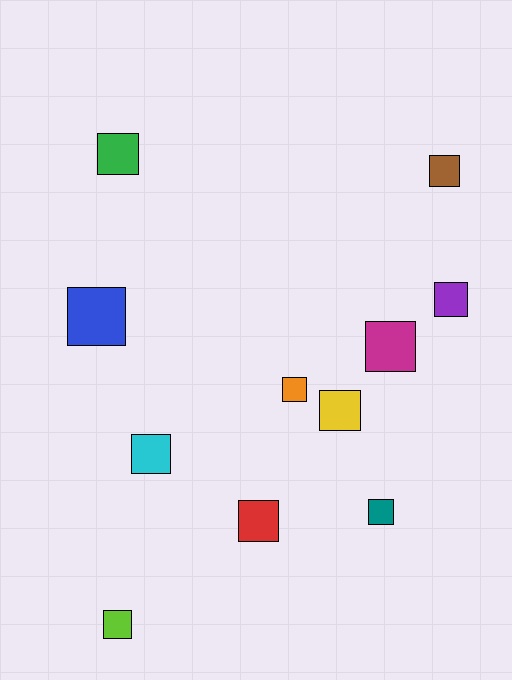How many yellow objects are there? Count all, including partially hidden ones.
There is 1 yellow object.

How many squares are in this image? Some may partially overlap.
There are 11 squares.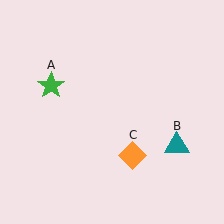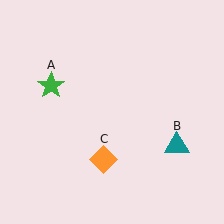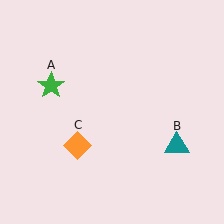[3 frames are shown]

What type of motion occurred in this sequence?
The orange diamond (object C) rotated clockwise around the center of the scene.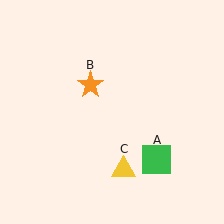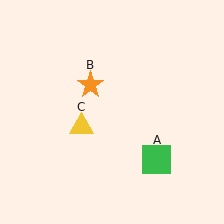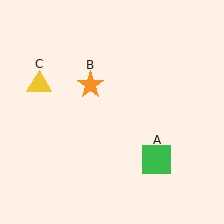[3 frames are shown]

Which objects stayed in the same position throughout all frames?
Green square (object A) and orange star (object B) remained stationary.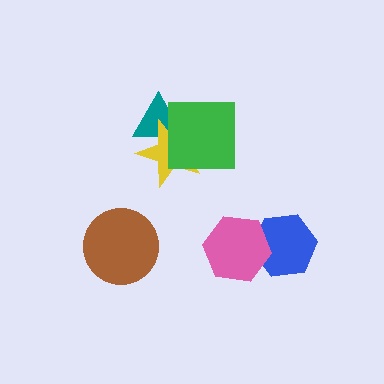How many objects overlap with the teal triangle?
2 objects overlap with the teal triangle.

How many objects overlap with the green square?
2 objects overlap with the green square.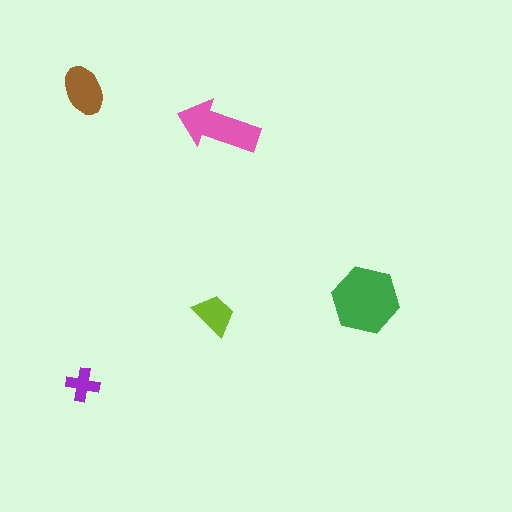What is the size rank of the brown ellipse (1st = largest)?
3rd.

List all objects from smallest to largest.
The purple cross, the lime trapezoid, the brown ellipse, the pink arrow, the green hexagon.